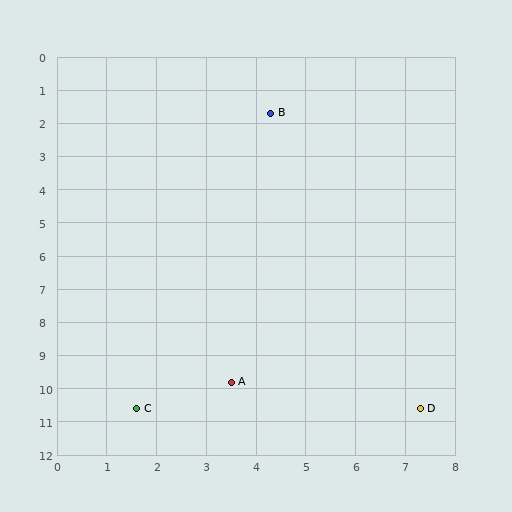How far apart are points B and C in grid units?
Points B and C are about 9.3 grid units apart.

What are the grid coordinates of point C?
Point C is at approximately (1.6, 10.6).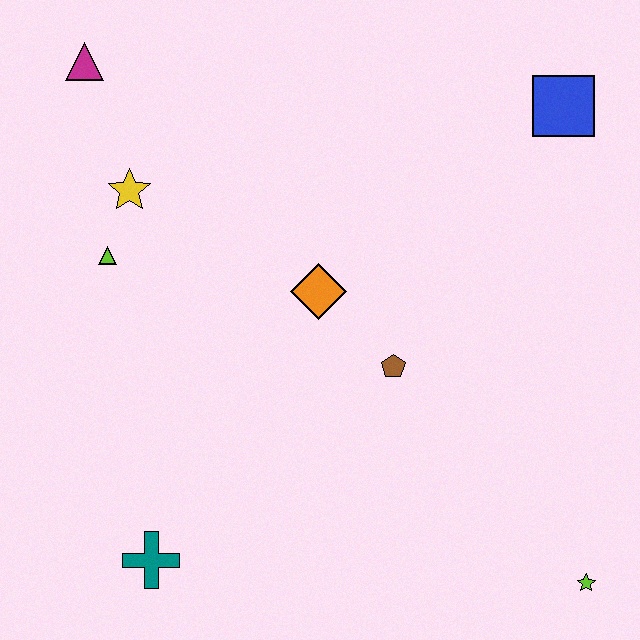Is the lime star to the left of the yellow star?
No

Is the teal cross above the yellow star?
No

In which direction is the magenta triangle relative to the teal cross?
The magenta triangle is above the teal cross.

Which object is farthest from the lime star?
The magenta triangle is farthest from the lime star.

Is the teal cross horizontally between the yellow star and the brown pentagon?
Yes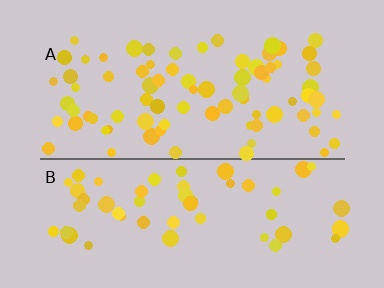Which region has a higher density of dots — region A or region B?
A (the top).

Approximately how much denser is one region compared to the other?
Approximately 1.4× — region A over region B.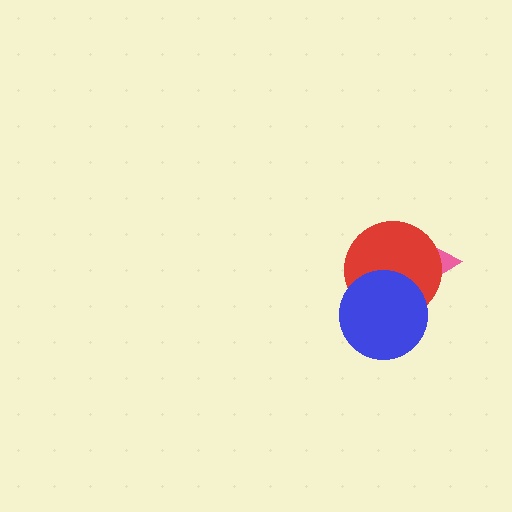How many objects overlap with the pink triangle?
1 object overlaps with the pink triangle.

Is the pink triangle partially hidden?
Yes, it is partially covered by another shape.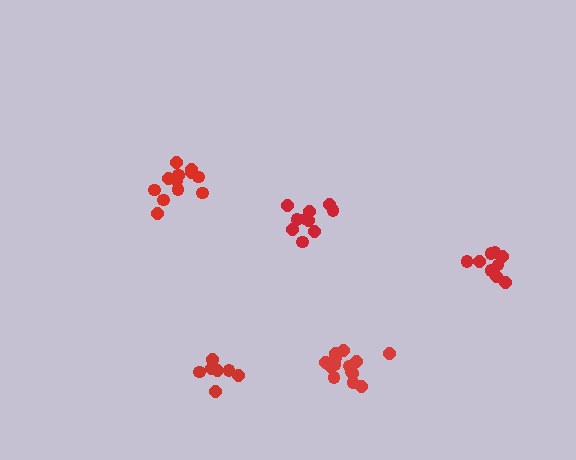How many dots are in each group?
Group 1: 14 dots, Group 2: 8 dots, Group 3: 10 dots, Group 4: 9 dots, Group 5: 13 dots (54 total).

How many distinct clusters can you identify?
There are 5 distinct clusters.